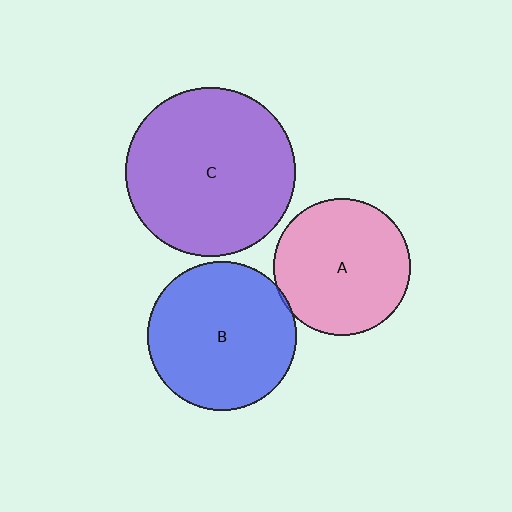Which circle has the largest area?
Circle C (purple).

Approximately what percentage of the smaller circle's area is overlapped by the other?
Approximately 5%.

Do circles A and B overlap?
Yes.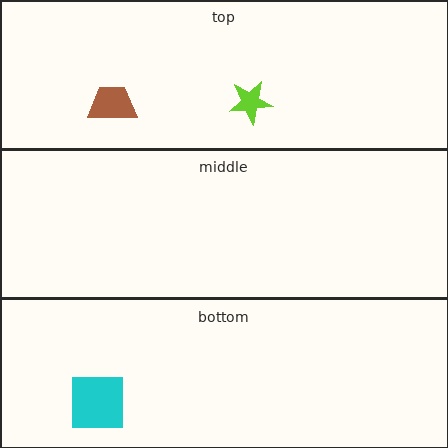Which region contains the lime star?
The top region.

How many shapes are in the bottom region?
1.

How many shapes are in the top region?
2.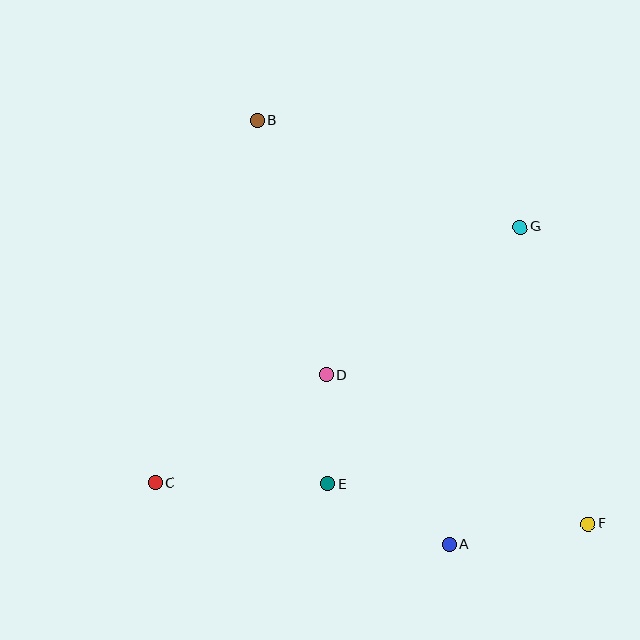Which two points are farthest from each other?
Points B and F are farthest from each other.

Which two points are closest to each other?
Points D and E are closest to each other.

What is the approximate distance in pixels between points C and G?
The distance between C and G is approximately 446 pixels.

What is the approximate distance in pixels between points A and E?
The distance between A and E is approximately 136 pixels.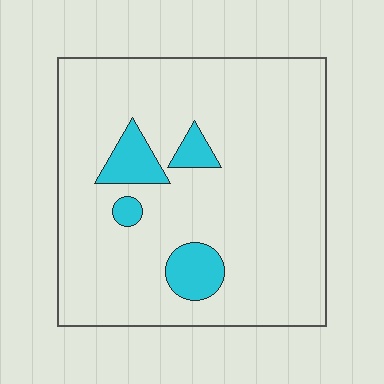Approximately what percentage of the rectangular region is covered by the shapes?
Approximately 10%.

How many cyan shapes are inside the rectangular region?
4.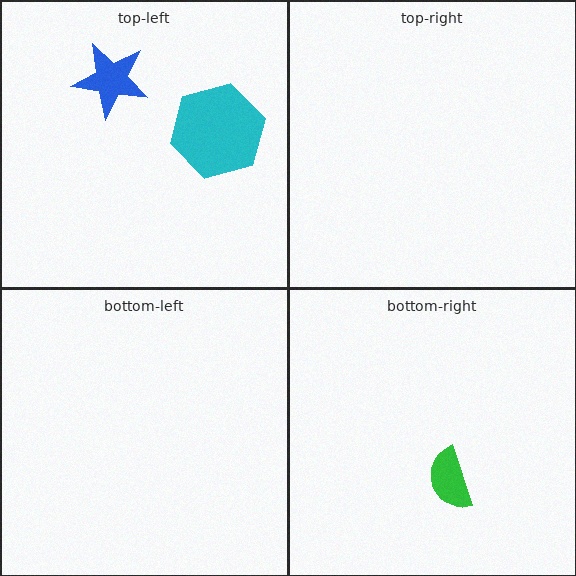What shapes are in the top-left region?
The cyan hexagon, the blue star.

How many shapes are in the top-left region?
2.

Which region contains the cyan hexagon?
The top-left region.